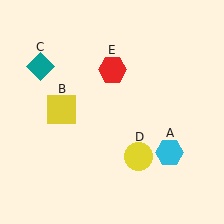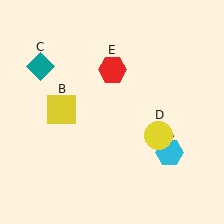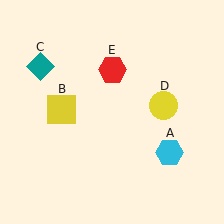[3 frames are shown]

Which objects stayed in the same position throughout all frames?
Cyan hexagon (object A) and yellow square (object B) and teal diamond (object C) and red hexagon (object E) remained stationary.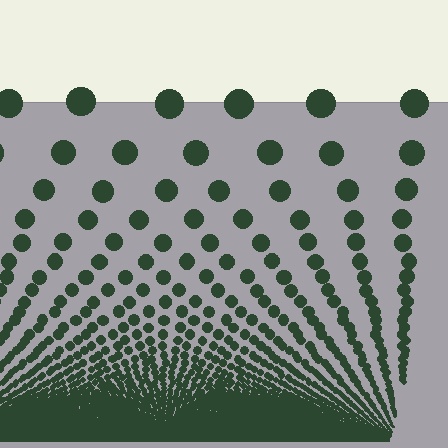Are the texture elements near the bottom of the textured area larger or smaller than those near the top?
Smaller. The gradient is inverted — elements near the bottom are smaller and denser.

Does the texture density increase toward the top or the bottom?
Density increases toward the bottom.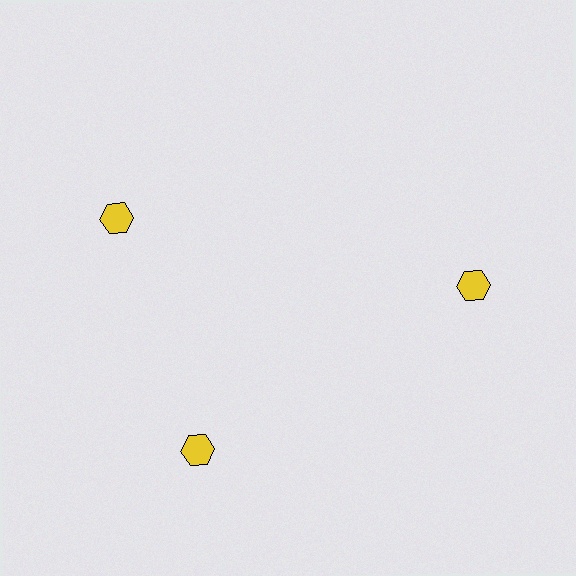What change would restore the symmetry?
The symmetry would be restored by rotating it back into even spacing with its neighbors so that all 3 hexagons sit at equal angles and equal distance from the center.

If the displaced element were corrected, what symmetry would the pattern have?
It would have 3-fold rotational symmetry — the pattern would map onto itself every 120 degrees.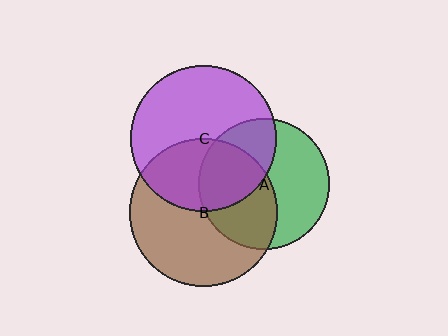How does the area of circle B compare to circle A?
Approximately 1.3 times.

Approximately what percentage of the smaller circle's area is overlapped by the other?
Approximately 45%.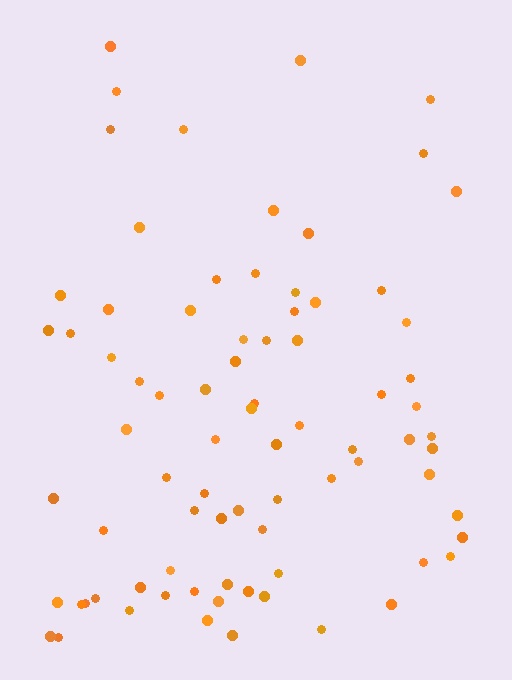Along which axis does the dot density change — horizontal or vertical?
Vertical.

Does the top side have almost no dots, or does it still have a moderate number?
Still a moderate number, just noticeably fewer than the bottom.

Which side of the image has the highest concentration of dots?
The bottom.